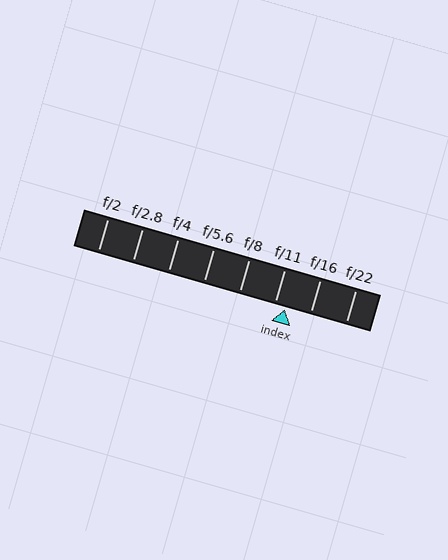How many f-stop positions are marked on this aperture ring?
There are 8 f-stop positions marked.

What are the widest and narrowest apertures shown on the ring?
The widest aperture shown is f/2 and the narrowest is f/22.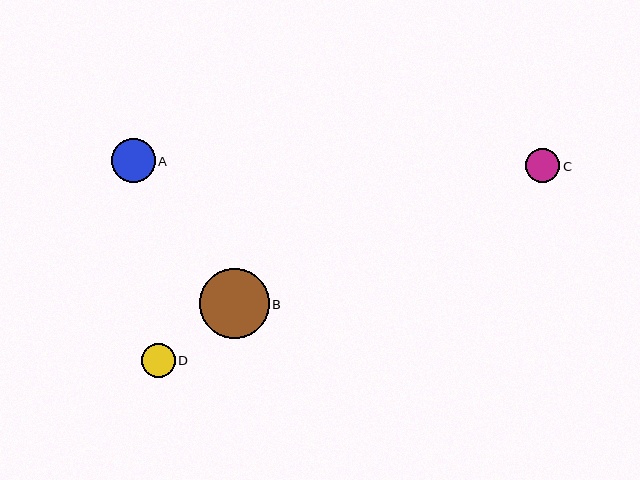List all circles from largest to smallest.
From largest to smallest: B, A, C, D.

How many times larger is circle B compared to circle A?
Circle B is approximately 1.6 times the size of circle A.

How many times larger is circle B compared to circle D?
Circle B is approximately 2.1 times the size of circle D.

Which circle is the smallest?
Circle D is the smallest with a size of approximately 34 pixels.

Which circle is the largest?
Circle B is the largest with a size of approximately 70 pixels.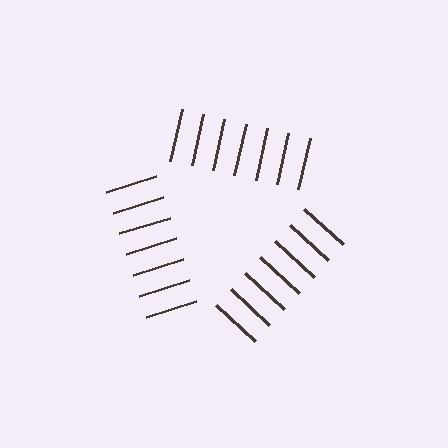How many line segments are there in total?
21 — 7 along each of the 3 edges.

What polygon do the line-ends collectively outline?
An illusory triangle — the line segments terminate on its edges but no continuous stroke is drawn.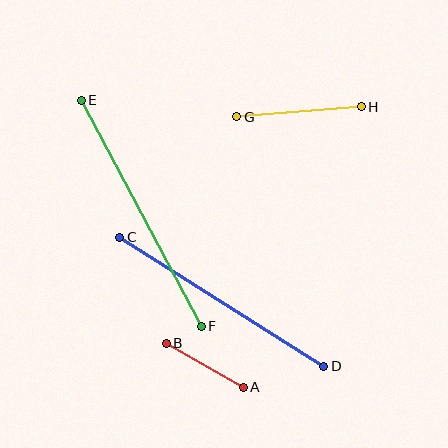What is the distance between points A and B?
The distance is approximately 89 pixels.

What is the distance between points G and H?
The distance is approximately 125 pixels.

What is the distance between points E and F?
The distance is approximately 256 pixels.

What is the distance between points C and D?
The distance is approximately 241 pixels.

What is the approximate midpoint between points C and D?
The midpoint is at approximately (222, 302) pixels.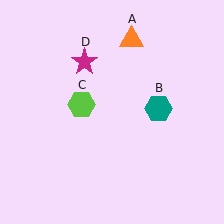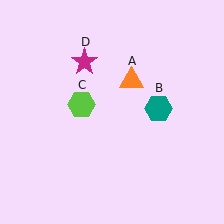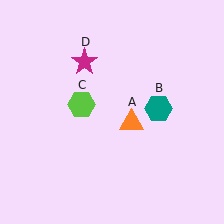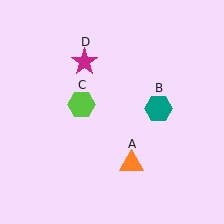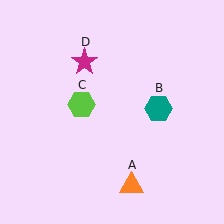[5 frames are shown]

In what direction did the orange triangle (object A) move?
The orange triangle (object A) moved down.